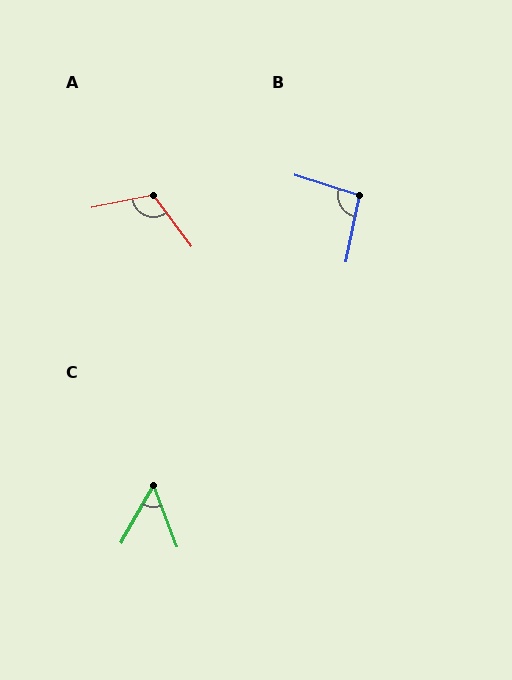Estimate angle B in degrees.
Approximately 96 degrees.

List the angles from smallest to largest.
C (51°), B (96°), A (116°).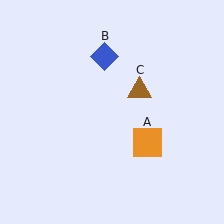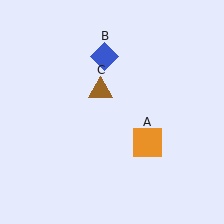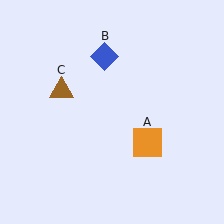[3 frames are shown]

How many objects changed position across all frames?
1 object changed position: brown triangle (object C).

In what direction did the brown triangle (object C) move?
The brown triangle (object C) moved left.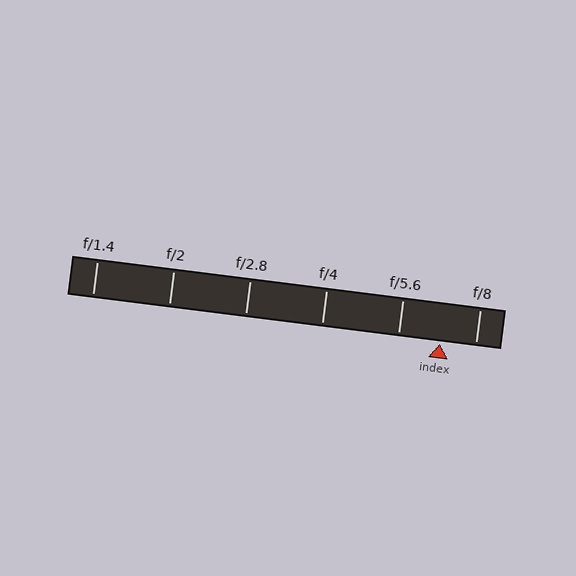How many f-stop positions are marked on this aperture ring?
There are 6 f-stop positions marked.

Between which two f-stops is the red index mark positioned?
The index mark is between f/5.6 and f/8.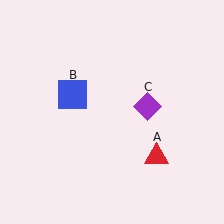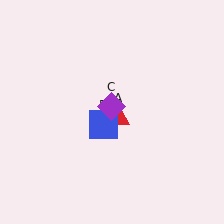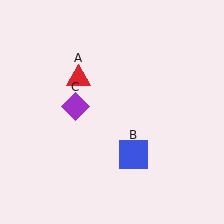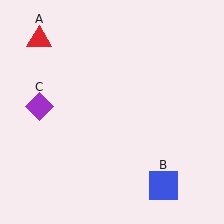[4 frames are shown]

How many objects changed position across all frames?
3 objects changed position: red triangle (object A), blue square (object B), purple diamond (object C).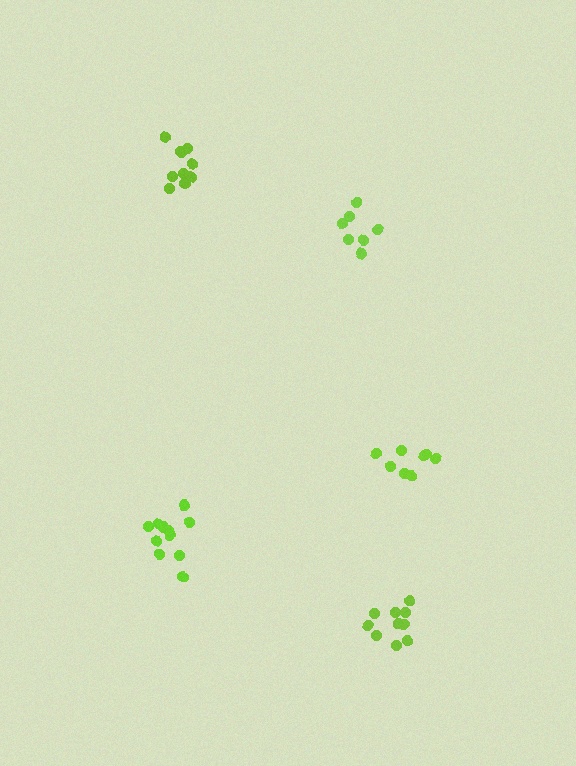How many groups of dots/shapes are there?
There are 5 groups.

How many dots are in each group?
Group 1: 8 dots, Group 2: 7 dots, Group 3: 10 dots, Group 4: 11 dots, Group 5: 11 dots (47 total).